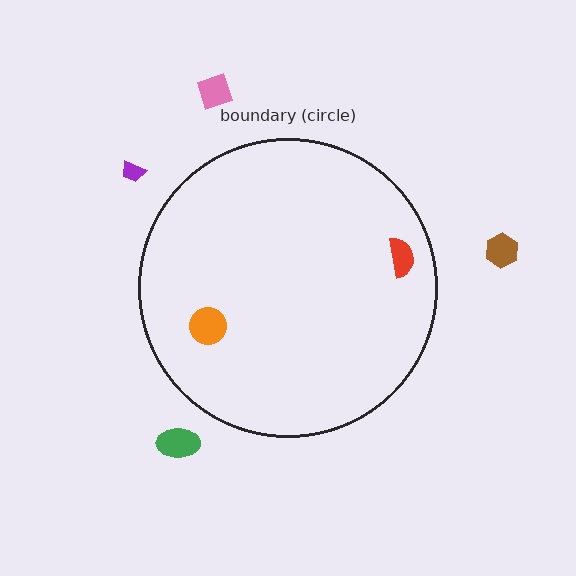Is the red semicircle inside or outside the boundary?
Inside.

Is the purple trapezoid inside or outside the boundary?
Outside.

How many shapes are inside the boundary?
2 inside, 4 outside.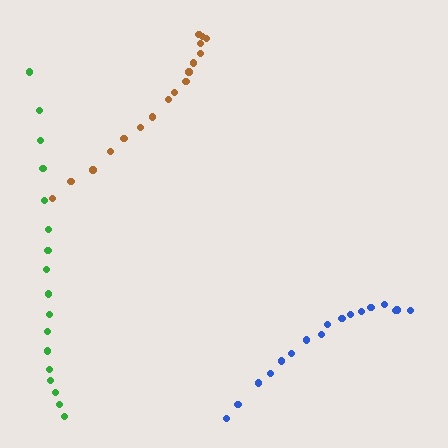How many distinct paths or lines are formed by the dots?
There are 3 distinct paths.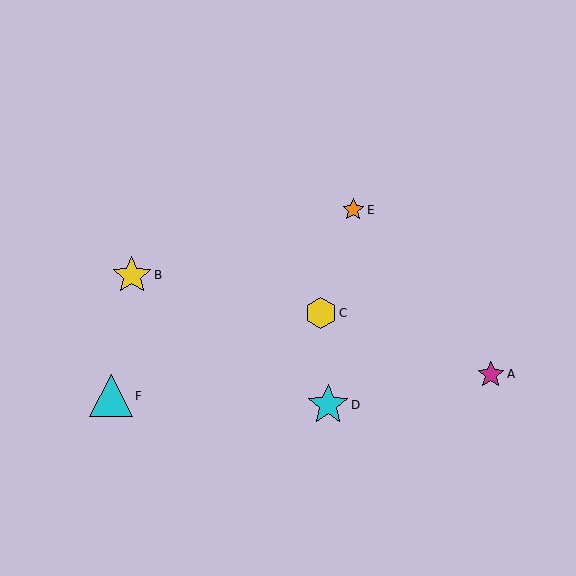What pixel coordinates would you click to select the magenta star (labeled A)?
Click at (491, 374) to select the magenta star A.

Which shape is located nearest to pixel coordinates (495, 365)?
The magenta star (labeled A) at (491, 374) is nearest to that location.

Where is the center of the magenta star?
The center of the magenta star is at (491, 374).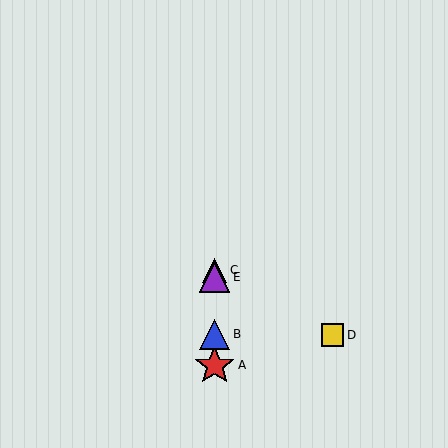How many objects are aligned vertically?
4 objects (A, B, C, E) are aligned vertically.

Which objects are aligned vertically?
Objects A, B, C, E are aligned vertically.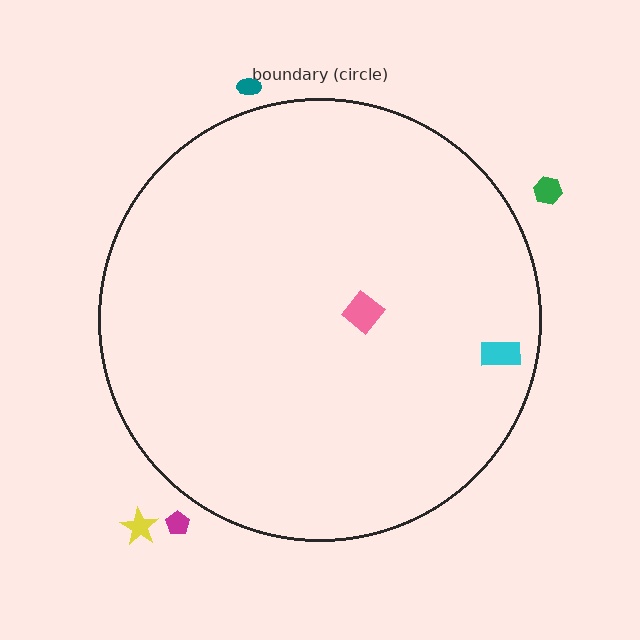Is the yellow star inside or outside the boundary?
Outside.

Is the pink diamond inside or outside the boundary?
Inside.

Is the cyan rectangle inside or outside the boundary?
Inside.